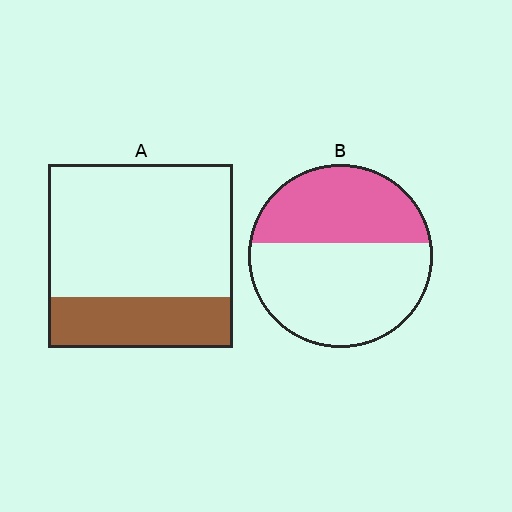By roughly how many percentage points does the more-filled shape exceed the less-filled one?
By roughly 15 percentage points (B over A).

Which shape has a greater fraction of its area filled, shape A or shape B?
Shape B.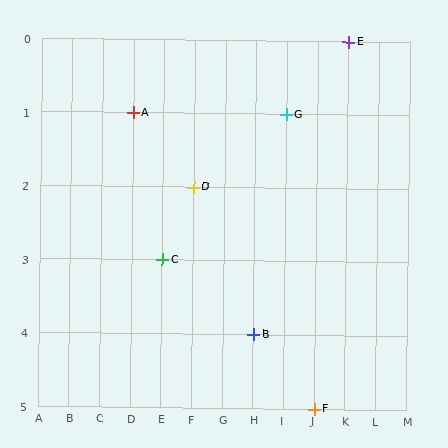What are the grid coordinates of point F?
Point F is at grid coordinates (J, 5).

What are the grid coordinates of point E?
Point E is at grid coordinates (K, 0).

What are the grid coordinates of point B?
Point B is at grid coordinates (H, 4).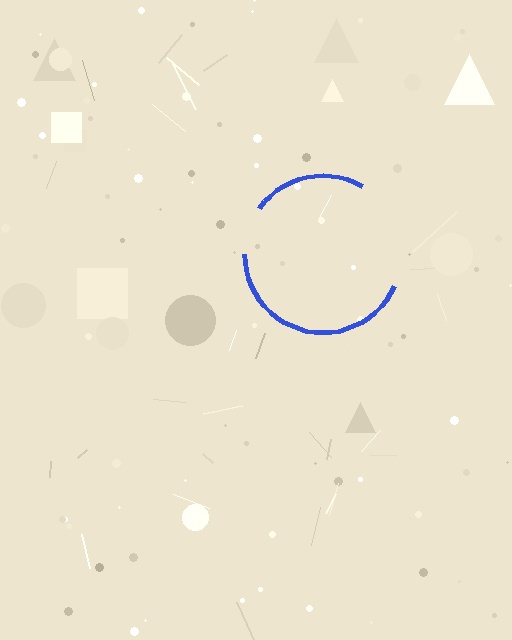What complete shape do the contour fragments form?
The contour fragments form a circle.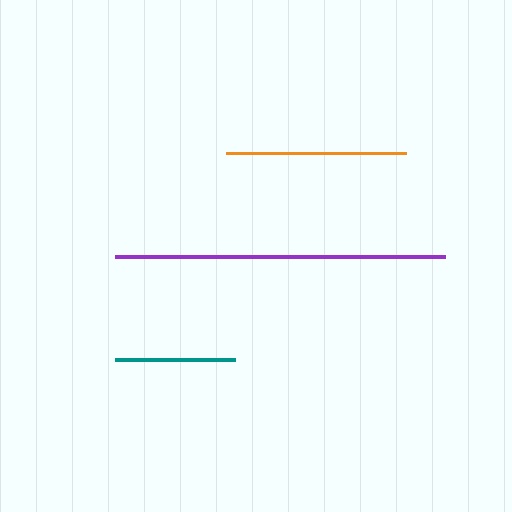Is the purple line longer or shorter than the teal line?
The purple line is longer than the teal line.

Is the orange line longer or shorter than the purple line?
The purple line is longer than the orange line.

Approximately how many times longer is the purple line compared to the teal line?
The purple line is approximately 2.7 times the length of the teal line.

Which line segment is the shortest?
The teal line is the shortest at approximately 120 pixels.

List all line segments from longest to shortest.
From longest to shortest: purple, orange, teal.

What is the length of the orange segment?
The orange segment is approximately 179 pixels long.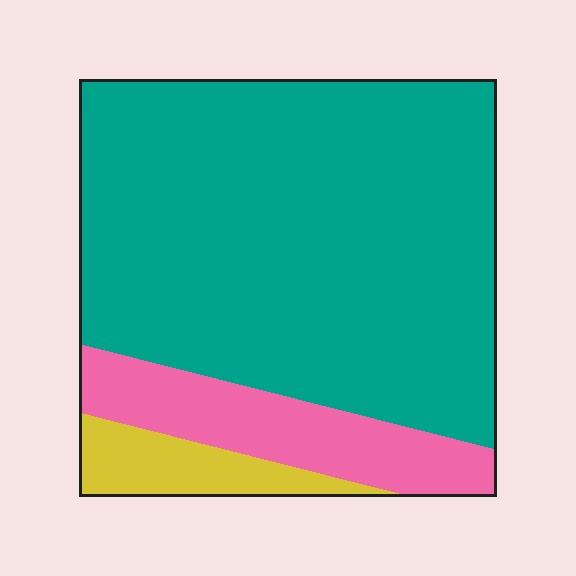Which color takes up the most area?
Teal, at roughly 75%.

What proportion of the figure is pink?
Pink covers about 15% of the figure.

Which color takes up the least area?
Yellow, at roughly 10%.